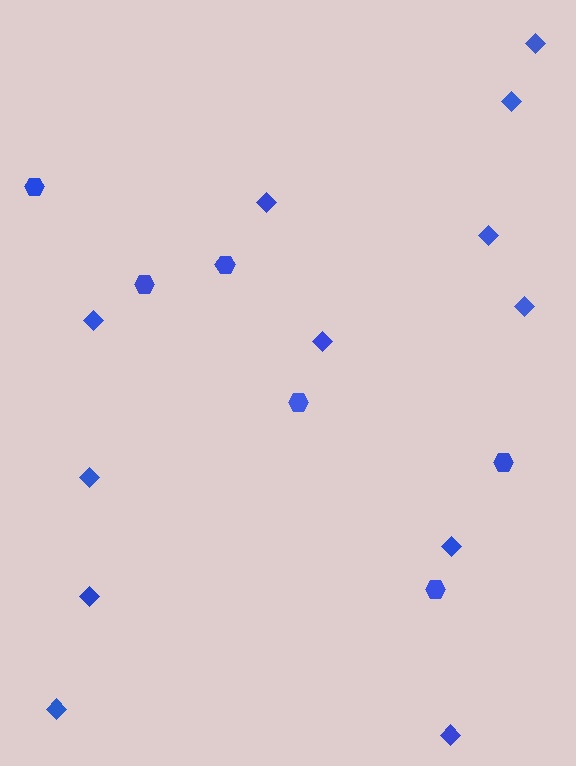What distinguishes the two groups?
There are 2 groups: one group of hexagons (6) and one group of diamonds (12).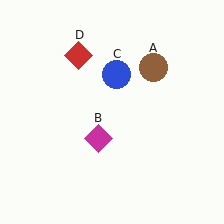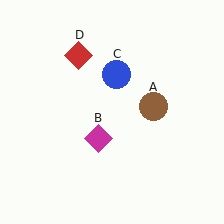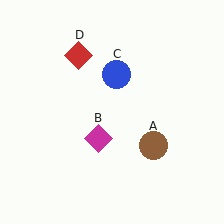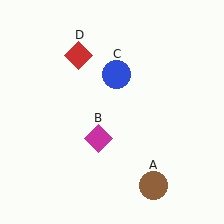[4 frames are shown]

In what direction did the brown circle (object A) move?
The brown circle (object A) moved down.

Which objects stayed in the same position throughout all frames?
Magenta diamond (object B) and blue circle (object C) and red diamond (object D) remained stationary.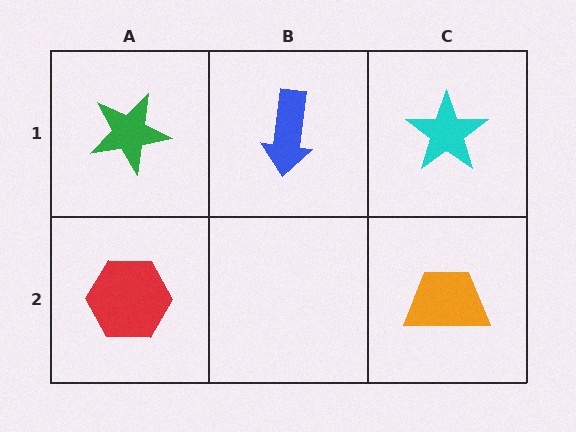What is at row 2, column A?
A red hexagon.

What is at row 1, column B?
A blue arrow.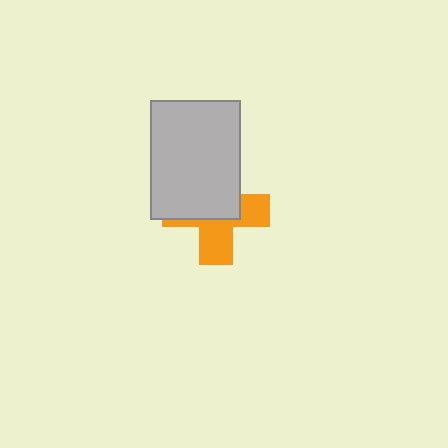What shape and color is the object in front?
The object in front is a light gray rectangle.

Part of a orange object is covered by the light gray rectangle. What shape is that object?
It is a cross.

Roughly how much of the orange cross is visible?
About half of it is visible (roughly 46%).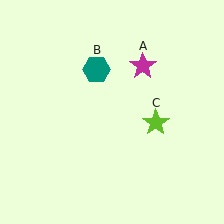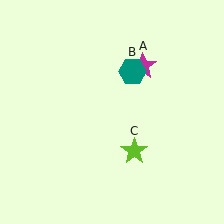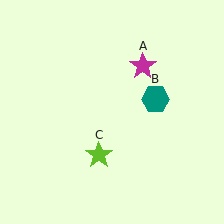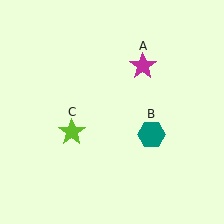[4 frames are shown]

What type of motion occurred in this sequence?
The teal hexagon (object B), lime star (object C) rotated clockwise around the center of the scene.